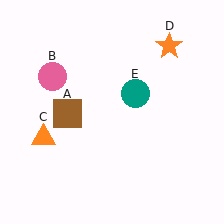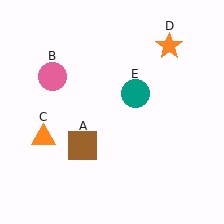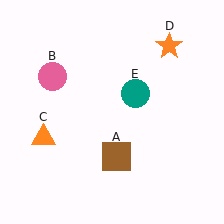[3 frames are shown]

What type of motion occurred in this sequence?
The brown square (object A) rotated counterclockwise around the center of the scene.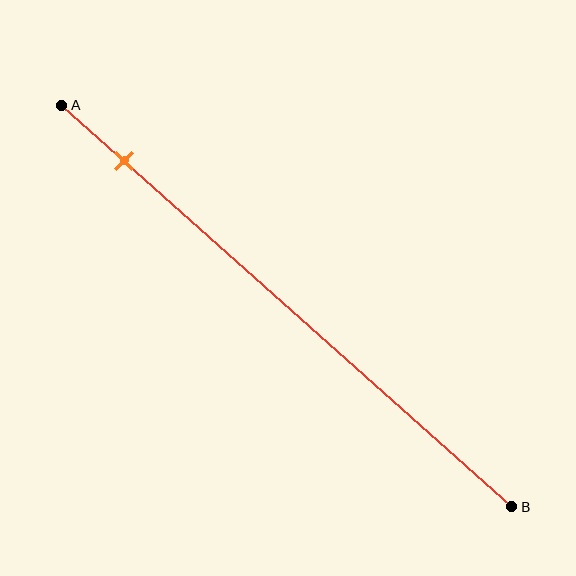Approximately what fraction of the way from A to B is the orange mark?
The orange mark is approximately 15% of the way from A to B.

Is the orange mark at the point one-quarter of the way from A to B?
No, the mark is at about 15% from A, not at the 25% one-quarter point.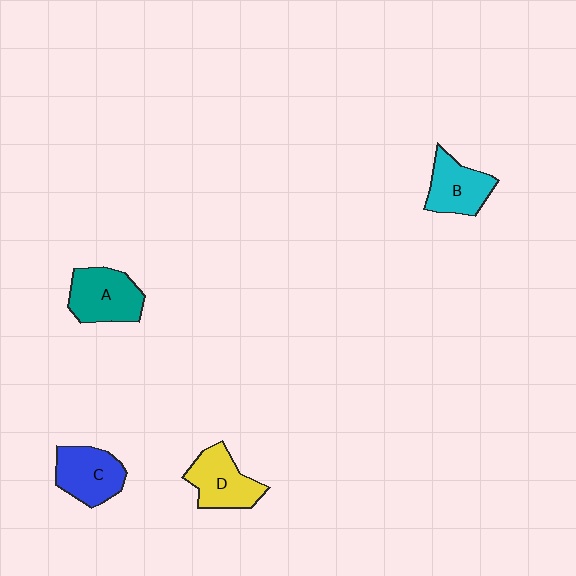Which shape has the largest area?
Shape A (teal).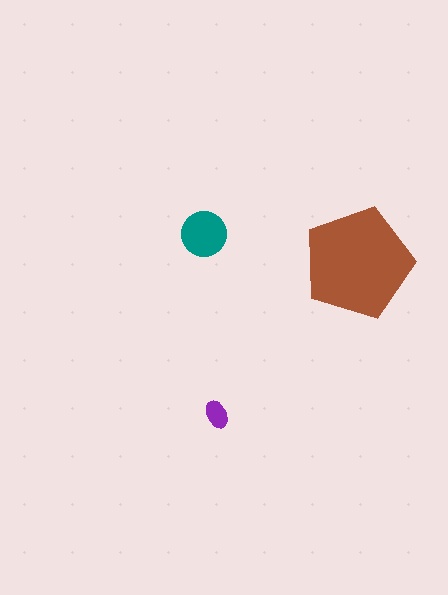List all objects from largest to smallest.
The brown pentagon, the teal circle, the purple ellipse.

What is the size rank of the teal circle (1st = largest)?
2nd.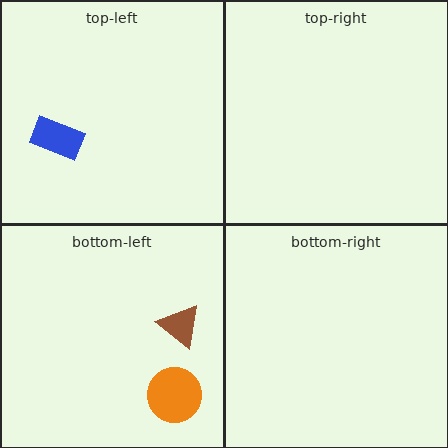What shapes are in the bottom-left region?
The brown triangle, the orange circle.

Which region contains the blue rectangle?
The top-left region.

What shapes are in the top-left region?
The blue rectangle.